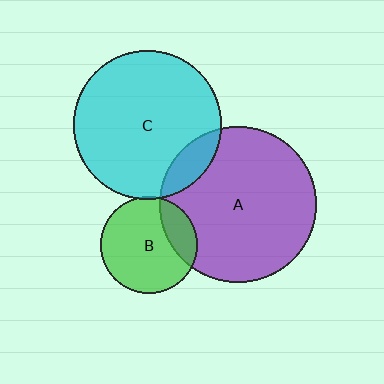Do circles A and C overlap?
Yes.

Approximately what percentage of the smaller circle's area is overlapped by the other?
Approximately 10%.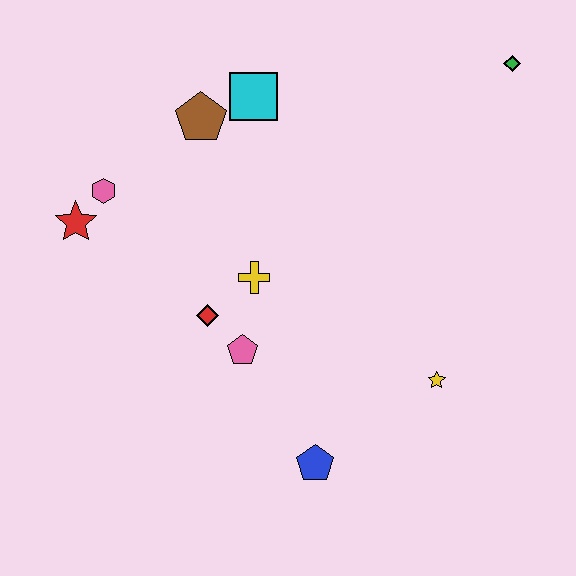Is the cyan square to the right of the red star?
Yes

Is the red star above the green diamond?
No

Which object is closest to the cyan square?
The brown pentagon is closest to the cyan square.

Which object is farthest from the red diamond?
The green diamond is farthest from the red diamond.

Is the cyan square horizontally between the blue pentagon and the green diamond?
No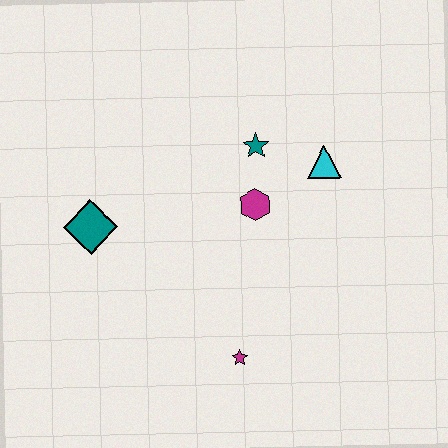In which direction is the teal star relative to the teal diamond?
The teal star is to the right of the teal diamond.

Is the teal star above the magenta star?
Yes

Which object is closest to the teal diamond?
The magenta hexagon is closest to the teal diamond.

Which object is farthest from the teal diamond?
The cyan triangle is farthest from the teal diamond.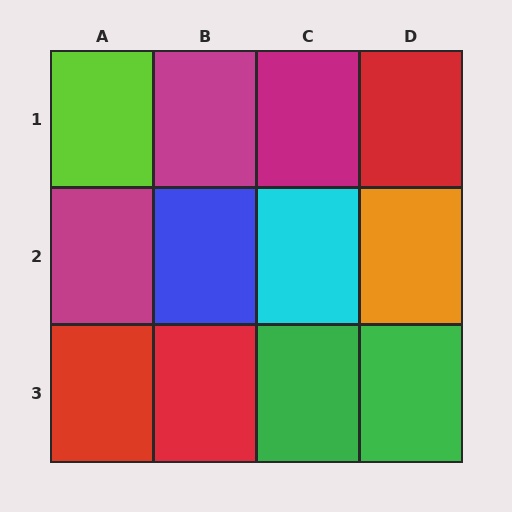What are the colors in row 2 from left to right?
Magenta, blue, cyan, orange.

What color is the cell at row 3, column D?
Green.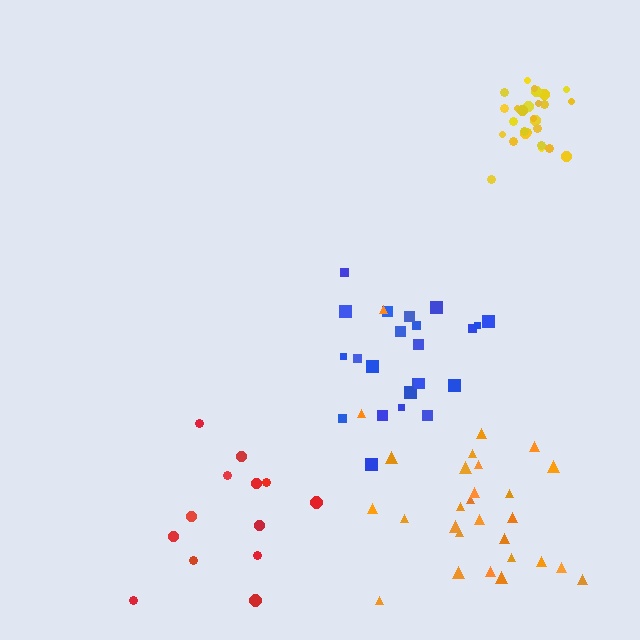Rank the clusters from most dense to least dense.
yellow, blue, orange, red.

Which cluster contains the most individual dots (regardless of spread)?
Orange (28).